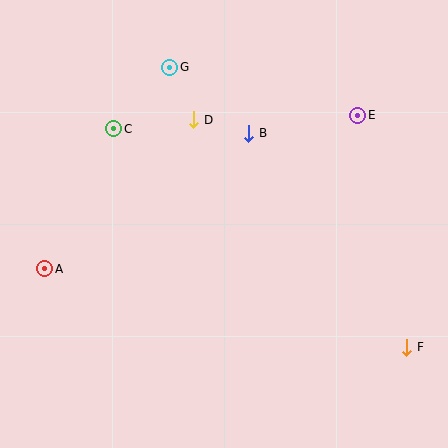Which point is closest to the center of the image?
Point B at (249, 133) is closest to the center.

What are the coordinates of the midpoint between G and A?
The midpoint between G and A is at (107, 168).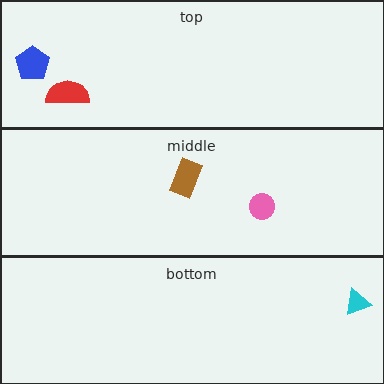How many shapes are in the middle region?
2.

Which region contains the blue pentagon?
The top region.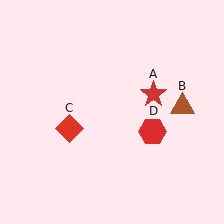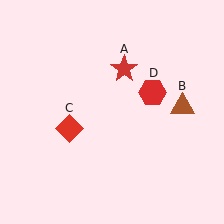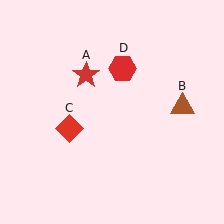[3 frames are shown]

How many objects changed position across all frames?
2 objects changed position: red star (object A), red hexagon (object D).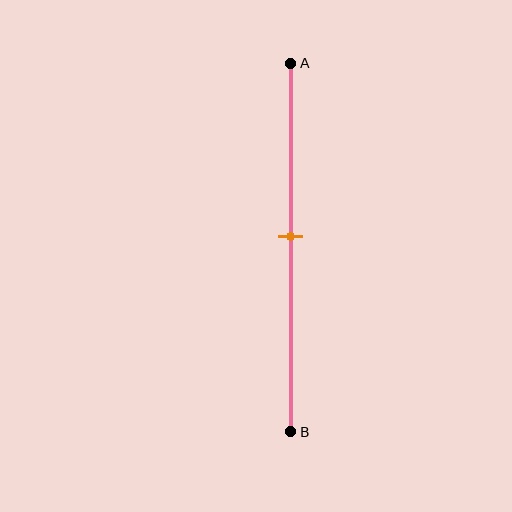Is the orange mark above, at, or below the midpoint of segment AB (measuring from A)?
The orange mark is approximately at the midpoint of segment AB.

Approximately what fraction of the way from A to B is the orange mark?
The orange mark is approximately 45% of the way from A to B.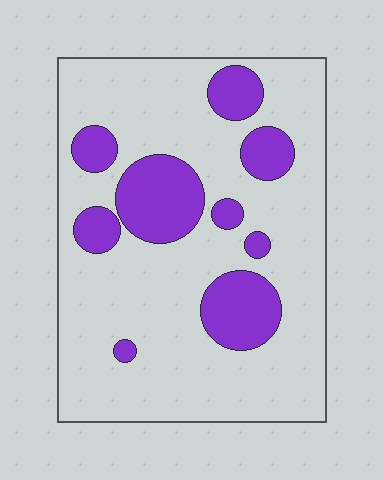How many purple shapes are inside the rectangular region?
9.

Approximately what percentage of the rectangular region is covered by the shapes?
Approximately 20%.